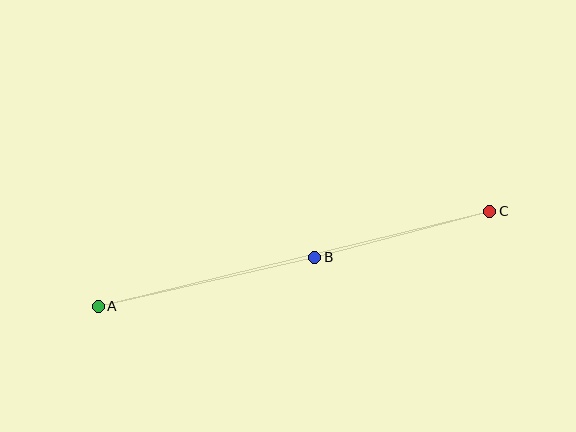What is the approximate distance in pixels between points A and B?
The distance between A and B is approximately 222 pixels.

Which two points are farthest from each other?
Points A and C are farthest from each other.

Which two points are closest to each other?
Points B and C are closest to each other.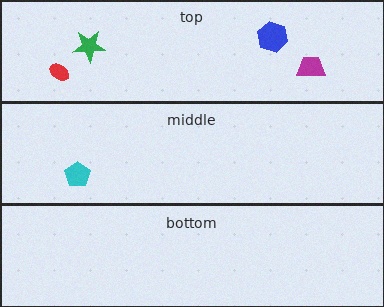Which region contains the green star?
The top region.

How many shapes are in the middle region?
1.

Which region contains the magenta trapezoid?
The top region.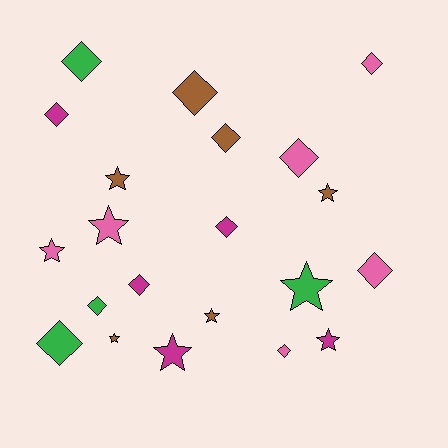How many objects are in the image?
There are 21 objects.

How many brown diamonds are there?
There are 2 brown diamonds.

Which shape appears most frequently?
Diamond, with 12 objects.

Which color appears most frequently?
Brown, with 6 objects.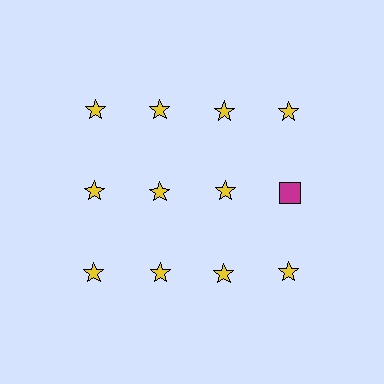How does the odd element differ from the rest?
It differs in both color (magenta instead of yellow) and shape (square instead of star).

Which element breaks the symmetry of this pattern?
The magenta square in the second row, second from right column breaks the symmetry. All other shapes are yellow stars.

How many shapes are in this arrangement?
There are 12 shapes arranged in a grid pattern.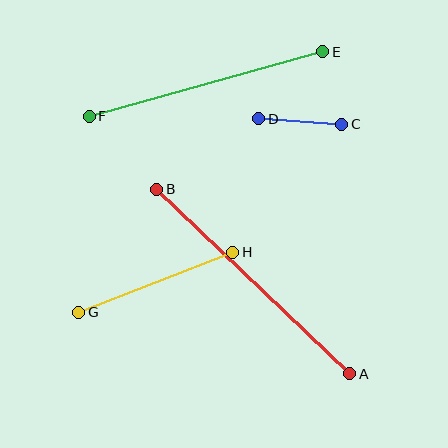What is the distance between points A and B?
The distance is approximately 267 pixels.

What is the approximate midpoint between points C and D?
The midpoint is at approximately (300, 121) pixels.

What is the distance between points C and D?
The distance is approximately 83 pixels.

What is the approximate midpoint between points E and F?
The midpoint is at approximately (206, 84) pixels.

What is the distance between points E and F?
The distance is approximately 242 pixels.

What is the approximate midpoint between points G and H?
The midpoint is at approximately (156, 282) pixels.